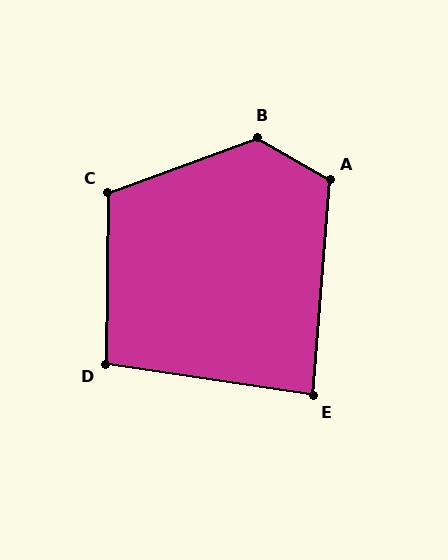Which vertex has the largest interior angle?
B, at approximately 130 degrees.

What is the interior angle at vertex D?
Approximately 98 degrees (obtuse).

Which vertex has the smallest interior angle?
E, at approximately 86 degrees.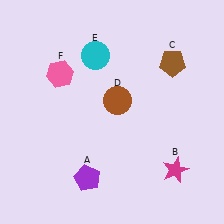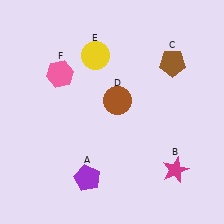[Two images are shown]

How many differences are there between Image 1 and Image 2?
There is 1 difference between the two images.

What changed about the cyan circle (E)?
In Image 1, E is cyan. In Image 2, it changed to yellow.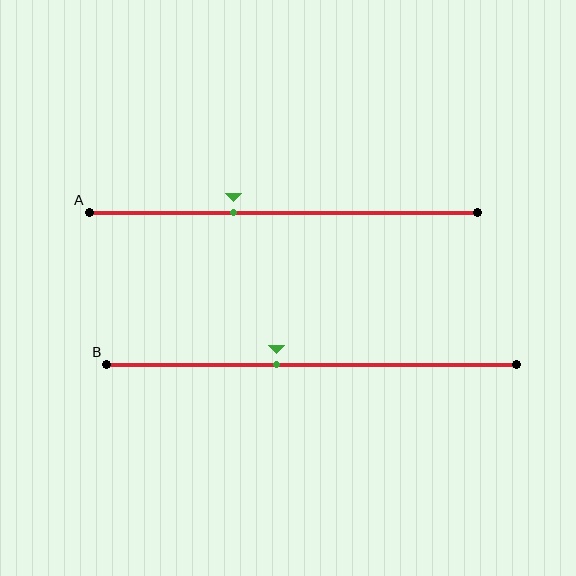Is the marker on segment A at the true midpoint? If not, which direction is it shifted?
No, the marker on segment A is shifted to the left by about 13% of the segment length.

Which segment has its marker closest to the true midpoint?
Segment B has its marker closest to the true midpoint.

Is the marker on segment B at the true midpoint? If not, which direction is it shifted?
No, the marker on segment B is shifted to the left by about 9% of the segment length.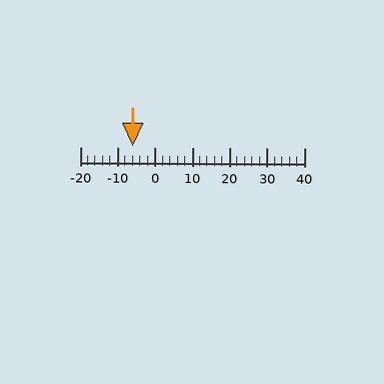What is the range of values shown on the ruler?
The ruler shows values from -20 to 40.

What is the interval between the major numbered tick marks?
The major tick marks are spaced 10 units apart.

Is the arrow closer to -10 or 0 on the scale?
The arrow is closer to -10.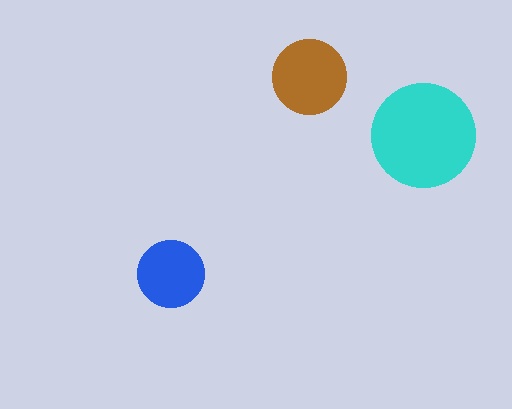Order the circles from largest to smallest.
the cyan one, the brown one, the blue one.